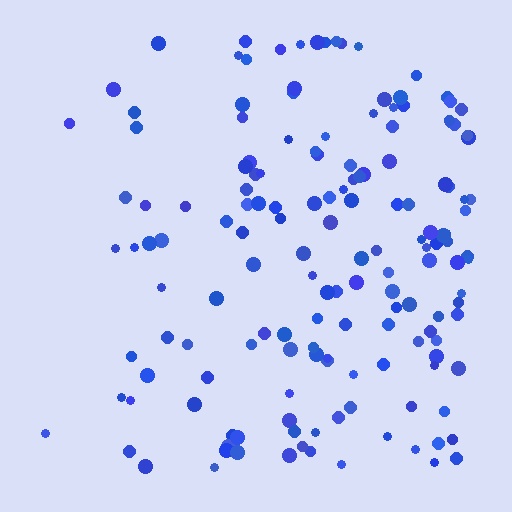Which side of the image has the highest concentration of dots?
The right.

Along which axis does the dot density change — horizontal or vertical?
Horizontal.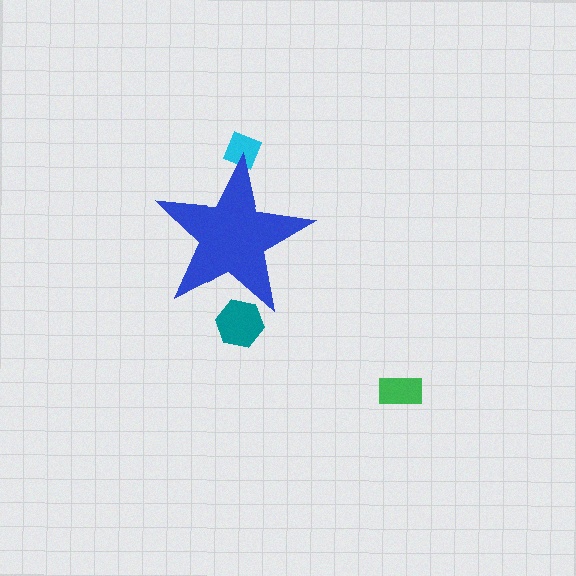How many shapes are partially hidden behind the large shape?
2 shapes are partially hidden.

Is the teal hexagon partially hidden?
Yes, the teal hexagon is partially hidden behind the blue star.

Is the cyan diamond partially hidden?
Yes, the cyan diamond is partially hidden behind the blue star.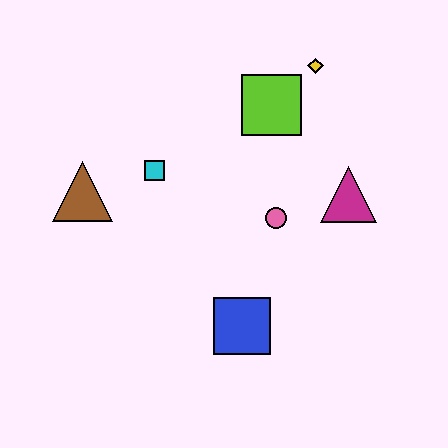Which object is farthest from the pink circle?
The brown triangle is farthest from the pink circle.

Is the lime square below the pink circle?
No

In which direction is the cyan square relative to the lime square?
The cyan square is to the left of the lime square.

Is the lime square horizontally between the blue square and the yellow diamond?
Yes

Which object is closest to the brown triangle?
The cyan square is closest to the brown triangle.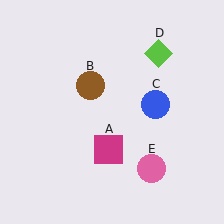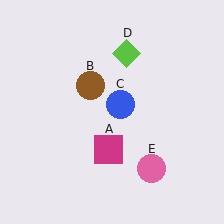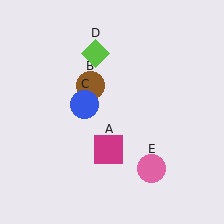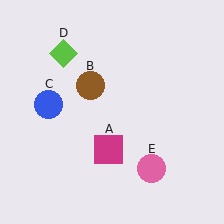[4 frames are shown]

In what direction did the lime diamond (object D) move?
The lime diamond (object D) moved left.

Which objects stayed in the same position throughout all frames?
Magenta square (object A) and brown circle (object B) and pink circle (object E) remained stationary.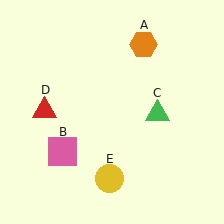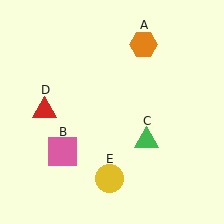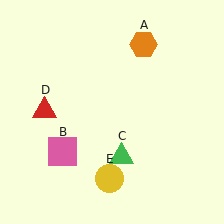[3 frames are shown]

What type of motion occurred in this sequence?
The green triangle (object C) rotated clockwise around the center of the scene.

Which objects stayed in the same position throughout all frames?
Orange hexagon (object A) and pink square (object B) and red triangle (object D) and yellow circle (object E) remained stationary.